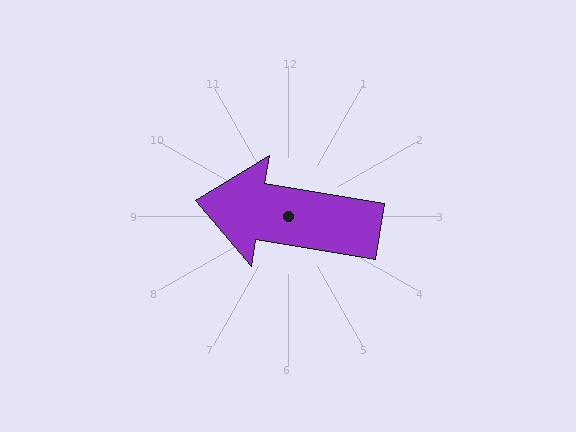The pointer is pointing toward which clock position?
Roughly 9 o'clock.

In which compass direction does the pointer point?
West.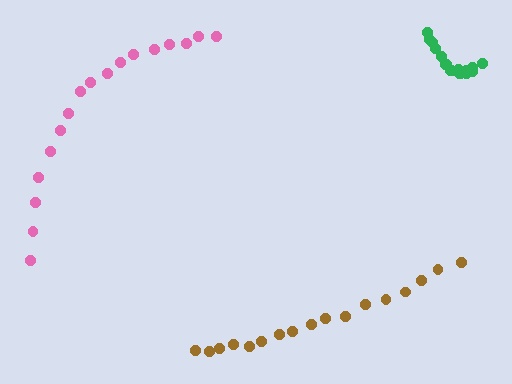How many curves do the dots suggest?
There are 3 distinct paths.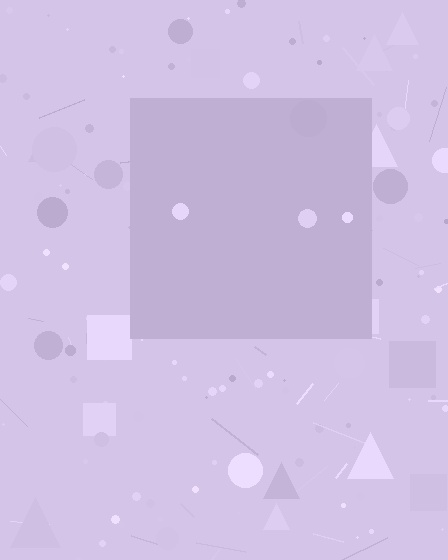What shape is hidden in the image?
A square is hidden in the image.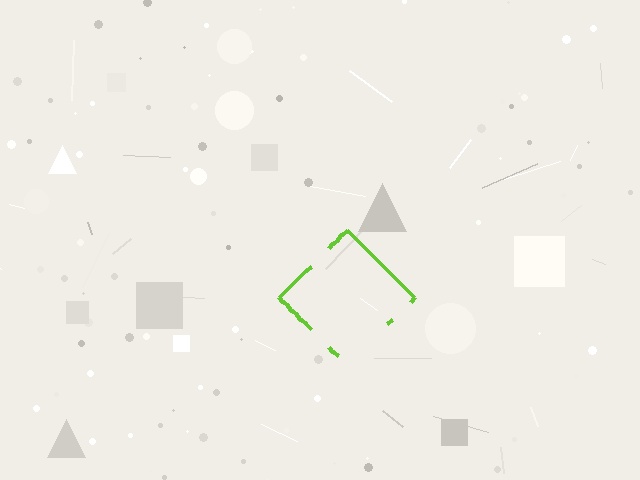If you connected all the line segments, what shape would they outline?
They would outline a diamond.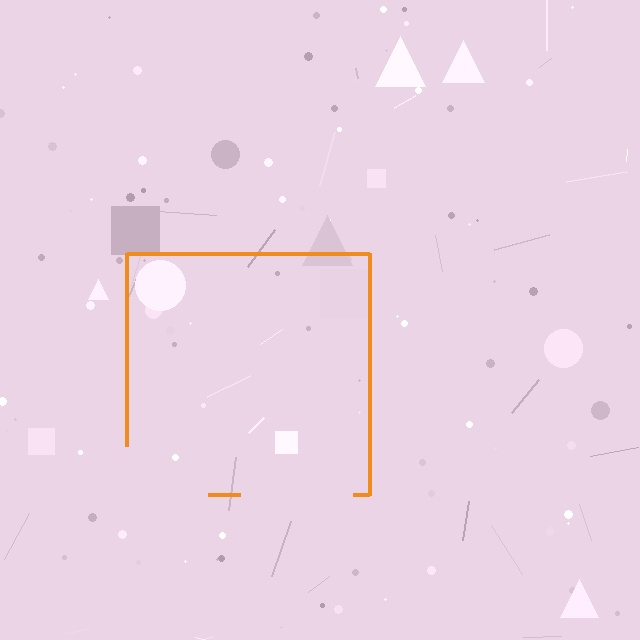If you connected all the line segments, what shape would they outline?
They would outline a square.